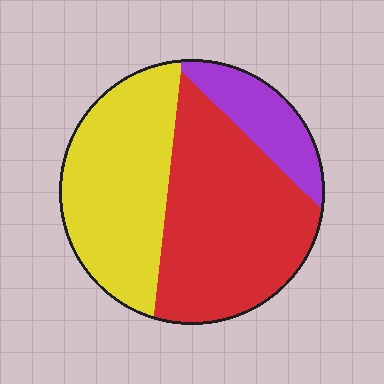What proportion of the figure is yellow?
Yellow covers about 40% of the figure.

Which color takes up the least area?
Purple, at roughly 15%.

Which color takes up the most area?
Red, at roughly 45%.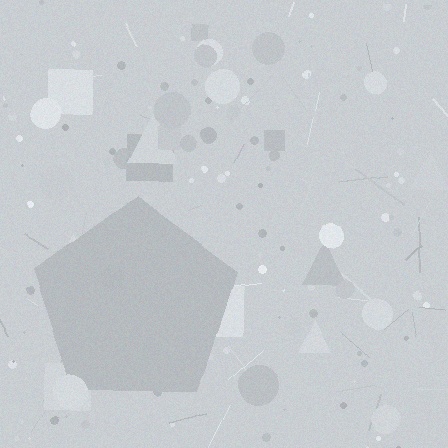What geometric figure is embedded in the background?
A pentagon is embedded in the background.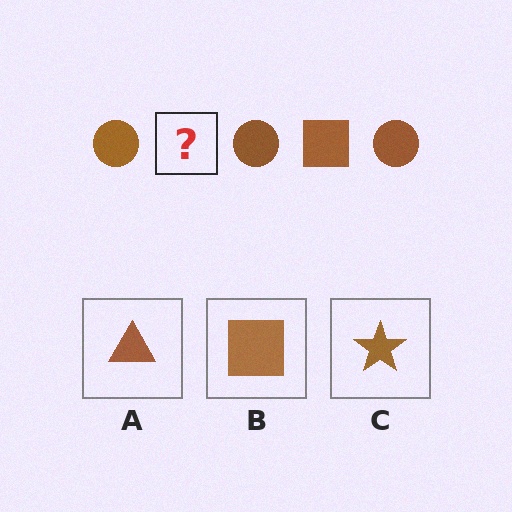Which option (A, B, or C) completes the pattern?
B.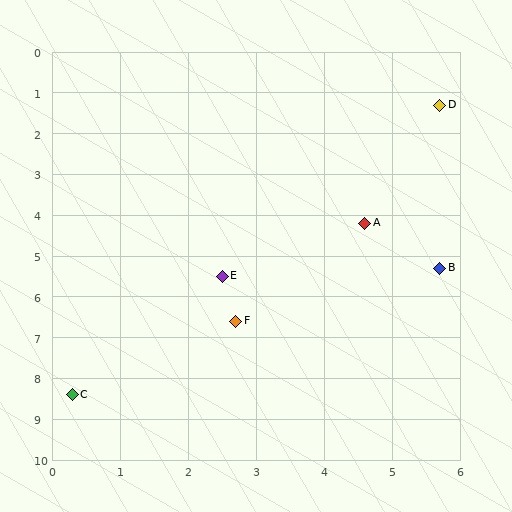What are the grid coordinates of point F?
Point F is at approximately (2.7, 6.6).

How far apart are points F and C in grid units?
Points F and C are about 3.0 grid units apart.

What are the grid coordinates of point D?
Point D is at approximately (5.7, 1.3).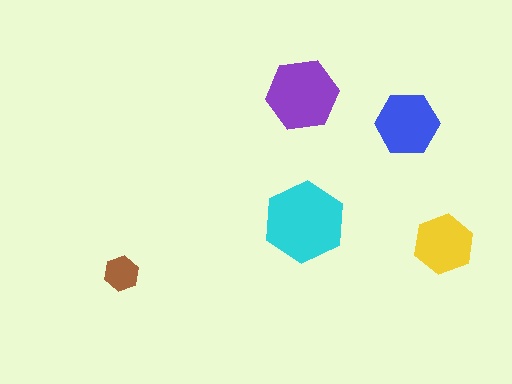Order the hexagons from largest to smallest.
the cyan one, the purple one, the blue one, the yellow one, the brown one.